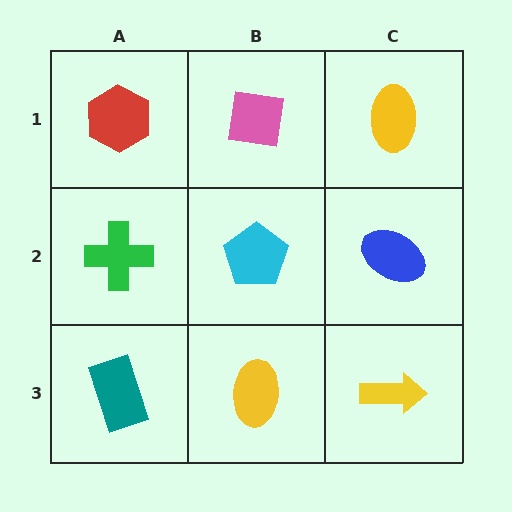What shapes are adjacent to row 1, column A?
A green cross (row 2, column A), a pink square (row 1, column B).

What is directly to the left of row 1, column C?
A pink square.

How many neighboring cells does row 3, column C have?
2.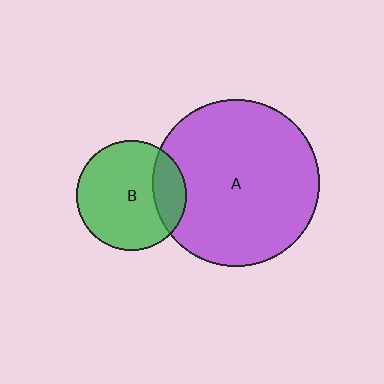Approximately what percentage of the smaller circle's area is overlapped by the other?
Approximately 20%.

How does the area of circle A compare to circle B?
Approximately 2.3 times.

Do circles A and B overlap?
Yes.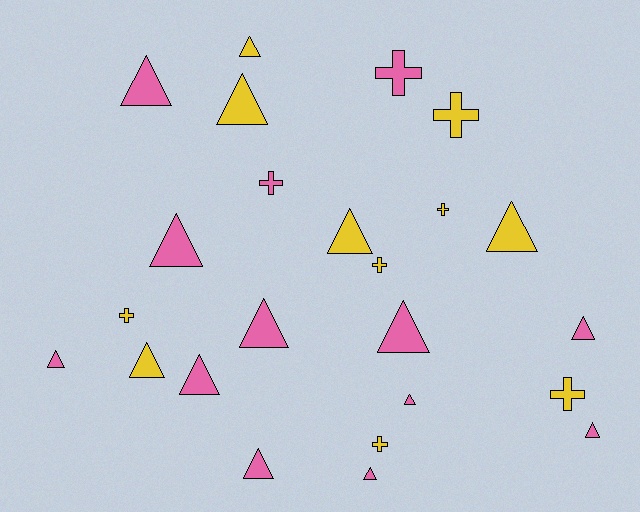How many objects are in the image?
There are 24 objects.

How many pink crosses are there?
There are 2 pink crosses.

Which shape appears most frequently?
Triangle, with 16 objects.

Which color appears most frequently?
Pink, with 13 objects.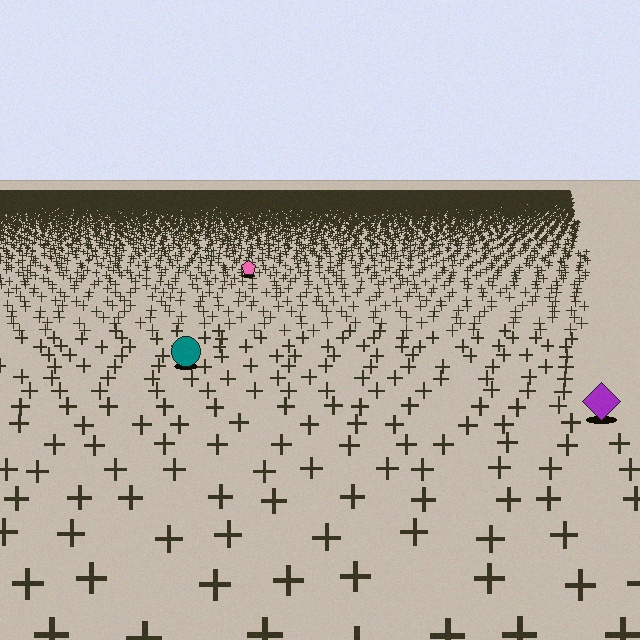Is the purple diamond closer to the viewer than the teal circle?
Yes. The purple diamond is closer — you can tell from the texture gradient: the ground texture is coarser near it.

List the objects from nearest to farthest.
From nearest to farthest: the purple diamond, the teal circle, the pink pentagon.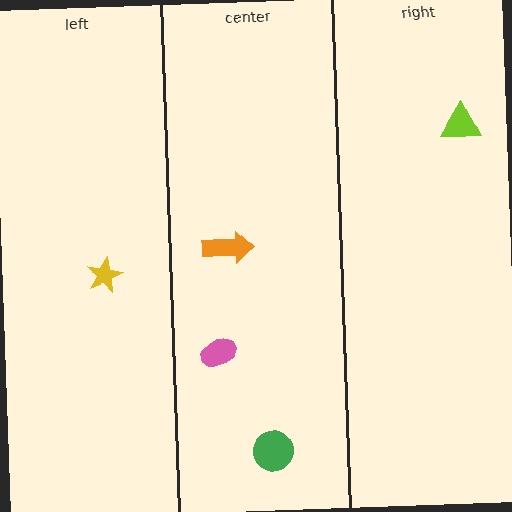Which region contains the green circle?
The center region.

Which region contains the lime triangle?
The right region.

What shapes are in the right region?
The lime triangle.